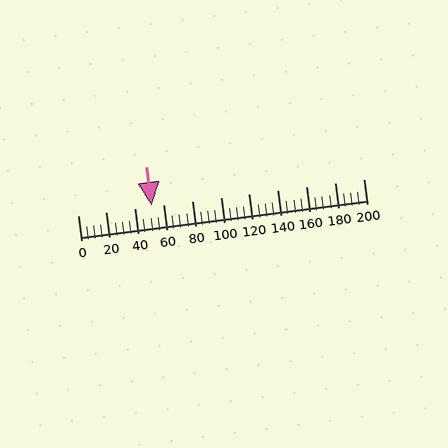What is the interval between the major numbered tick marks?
The major tick marks are spaced 20 units apart.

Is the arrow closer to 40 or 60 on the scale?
The arrow is closer to 60.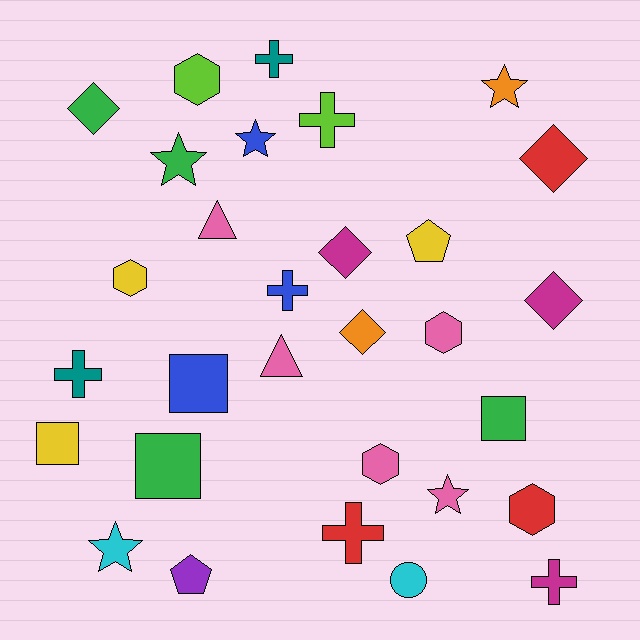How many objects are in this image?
There are 30 objects.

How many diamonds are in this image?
There are 5 diamonds.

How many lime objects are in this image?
There are 2 lime objects.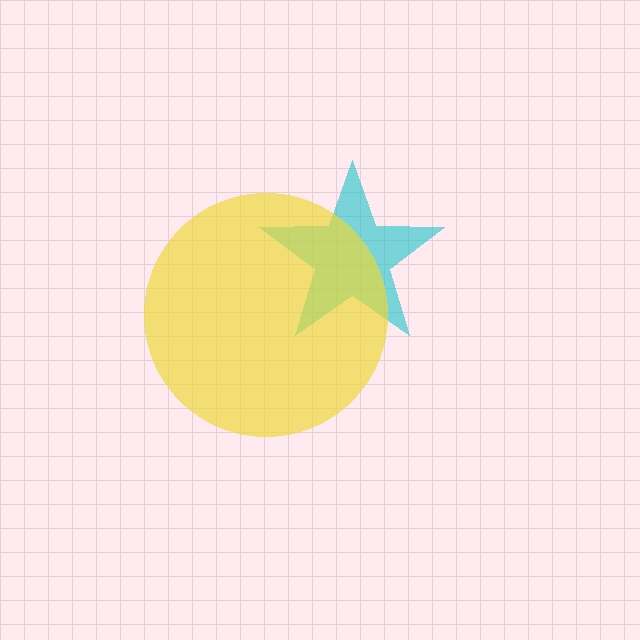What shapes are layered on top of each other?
The layered shapes are: a cyan star, a yellow circle.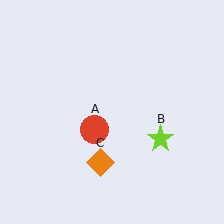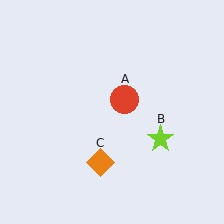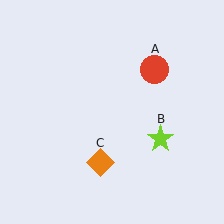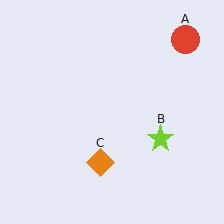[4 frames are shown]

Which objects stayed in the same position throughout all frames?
Lime star (object B) and orange diamond (object C) remained stationary.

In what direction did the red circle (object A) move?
The red circle (object A) moved up and to the right.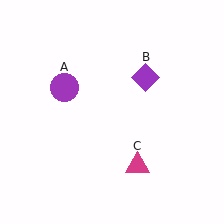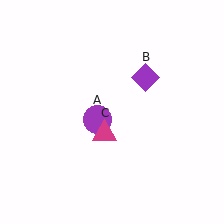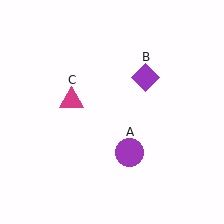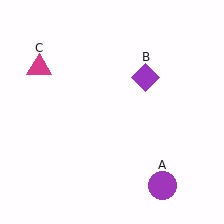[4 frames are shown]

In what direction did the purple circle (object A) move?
The purple circle (object A) moved down and to the right.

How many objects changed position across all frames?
2 objects changed position: purple circle (object A), magenta triangle (object C).